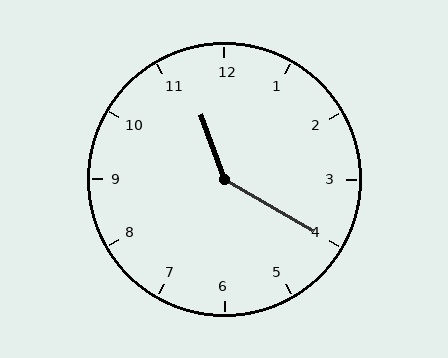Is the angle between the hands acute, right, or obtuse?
It is obtuse.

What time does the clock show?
11:20.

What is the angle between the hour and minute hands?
Approximately 140 degrees.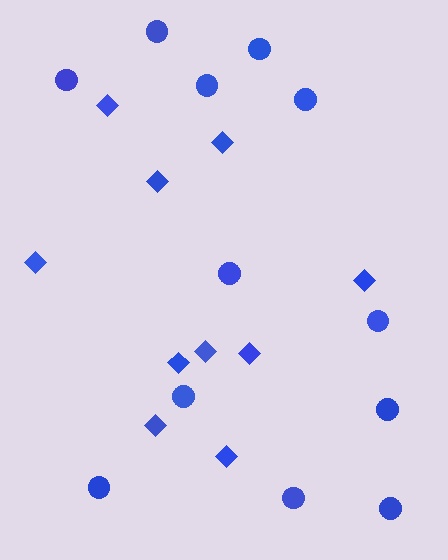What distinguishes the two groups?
There are 2 groups: one group of diamonds (10) and one group of circles (12).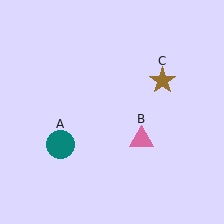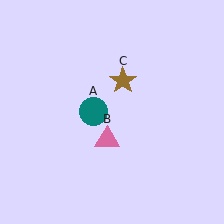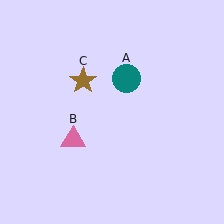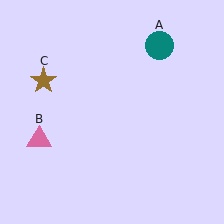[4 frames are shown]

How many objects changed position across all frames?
3 objects changed position: teal circle (object A), pink triangle (object B), brown star (object C).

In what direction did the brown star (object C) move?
The brown star (object C) moved left.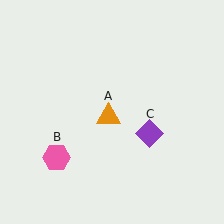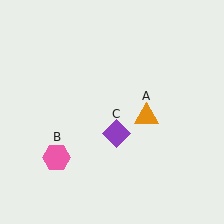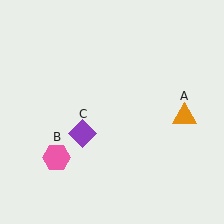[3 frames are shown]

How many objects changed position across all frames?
2 objects changed position: orange triangle (object A), purple diamond (object C).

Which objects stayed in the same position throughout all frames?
Pink hexagon (object B) remained stationary.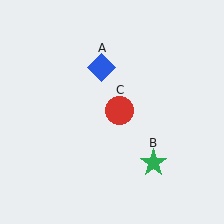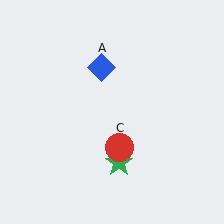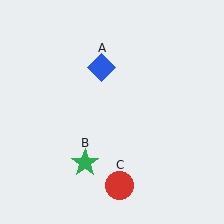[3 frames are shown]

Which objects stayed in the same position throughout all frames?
Blue diamond (object A) remained stationary.